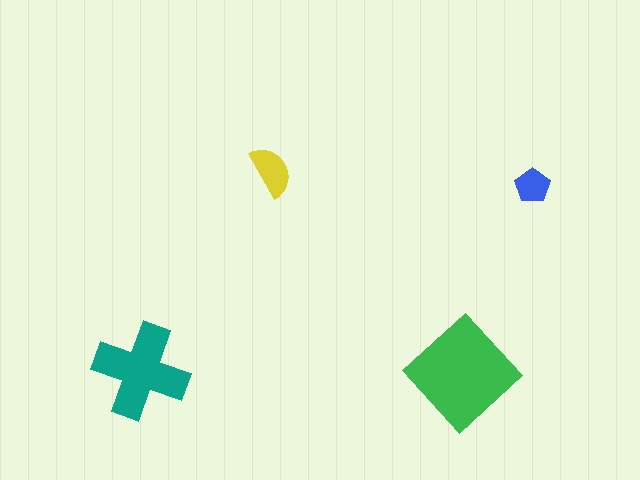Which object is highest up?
The yellow semicircle is topmost.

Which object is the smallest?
The blue pentagon.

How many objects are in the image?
There are 4 objects in the image.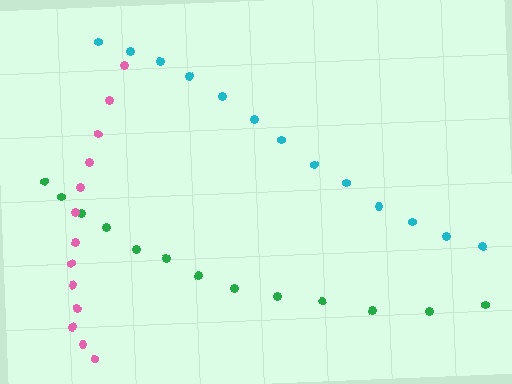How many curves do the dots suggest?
There are 3 distinct paths.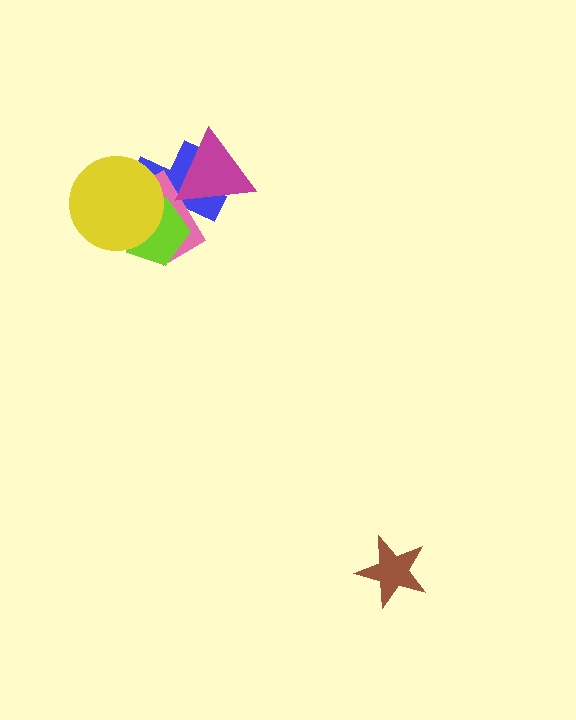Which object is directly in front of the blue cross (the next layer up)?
The pink rectangle is directly in front of the blue cross.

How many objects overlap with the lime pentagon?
3 objects overlap with the lime pentagon.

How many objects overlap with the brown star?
0 objects overlap with the brown star.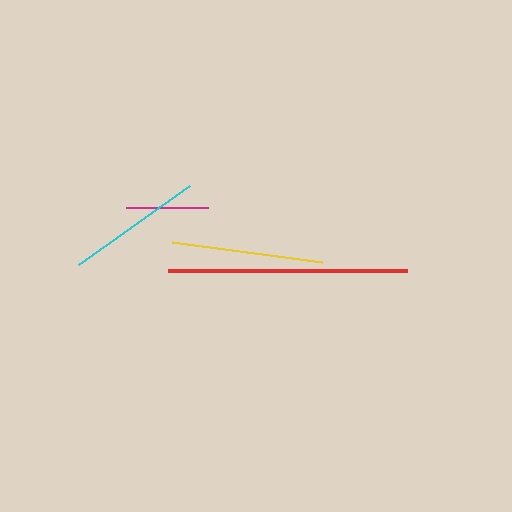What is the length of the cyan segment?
The cyan segment is approximately 137 pixels long.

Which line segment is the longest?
The red line is the longest at approximately 240 pixels.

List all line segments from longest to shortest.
From longest to shortest: red, yellow, cyan, magenta.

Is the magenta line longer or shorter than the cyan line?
The cyan line is longer than the magenta line.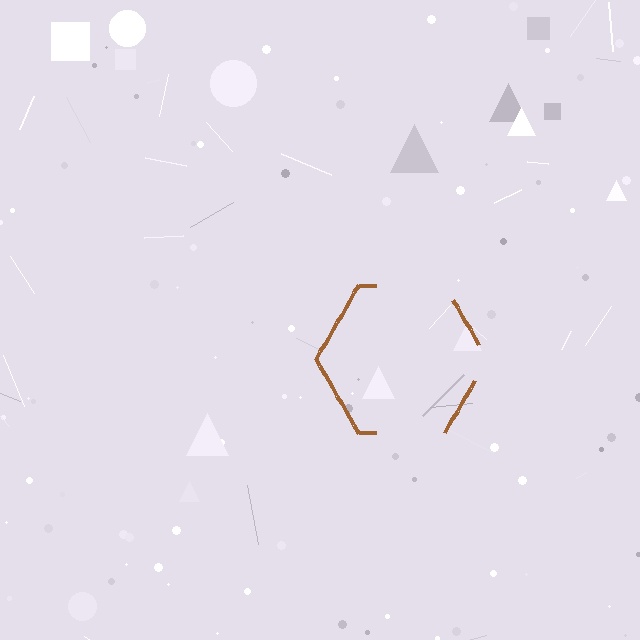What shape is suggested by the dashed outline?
The dashed outline suggests a hexagon.